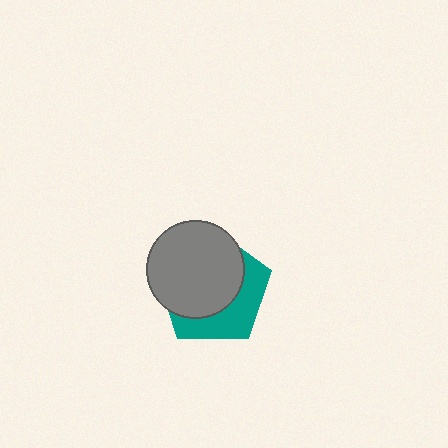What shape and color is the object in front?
The object in front is a gray circle.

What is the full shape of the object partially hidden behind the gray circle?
The partially hidden object is a teal pentagon.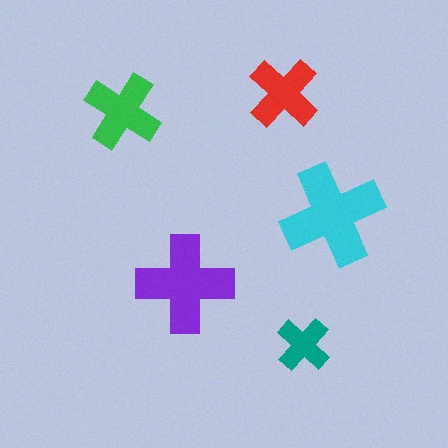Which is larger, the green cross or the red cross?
The green one.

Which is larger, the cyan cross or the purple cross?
The cyan one.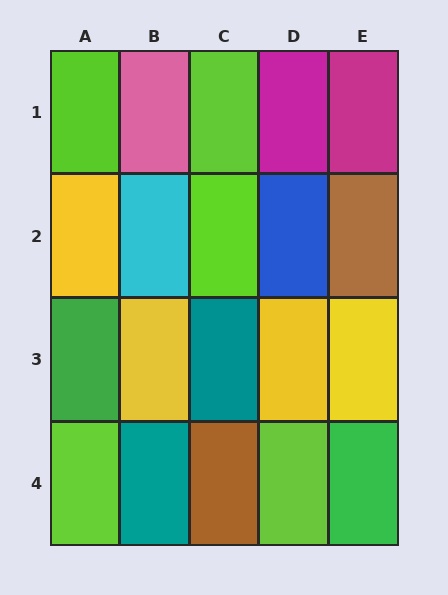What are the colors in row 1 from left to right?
Lime, pink, lime, magenta, magenta.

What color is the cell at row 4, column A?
Lime.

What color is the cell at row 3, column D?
Yellow.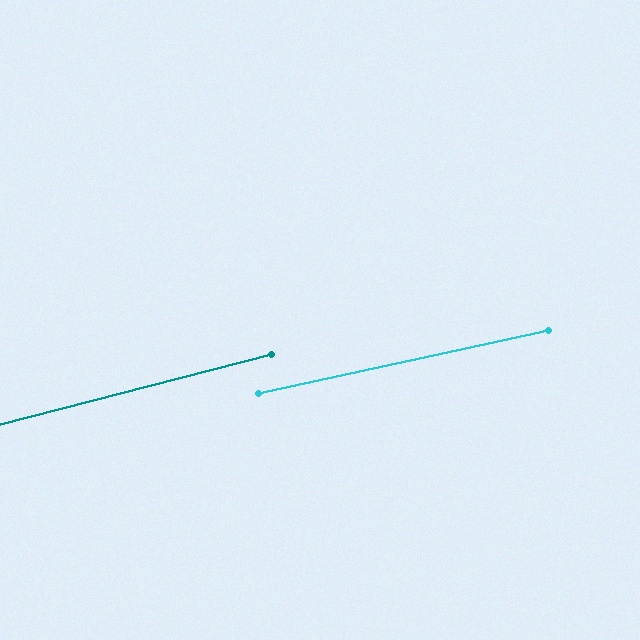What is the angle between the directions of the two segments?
Approximately 2 degrees.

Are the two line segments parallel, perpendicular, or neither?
Parallel — their directions differ by only 1.9°.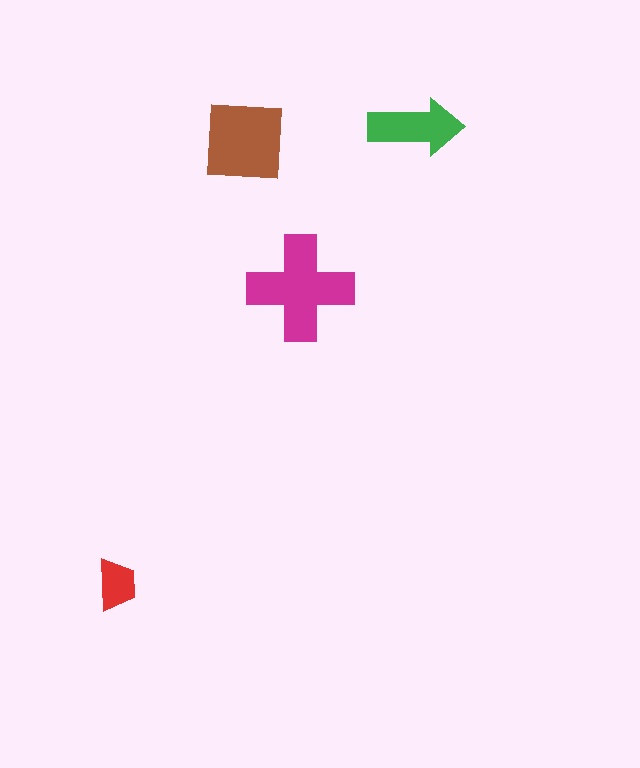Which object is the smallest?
The red trapezoid.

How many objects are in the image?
There are 4 objects in the image.